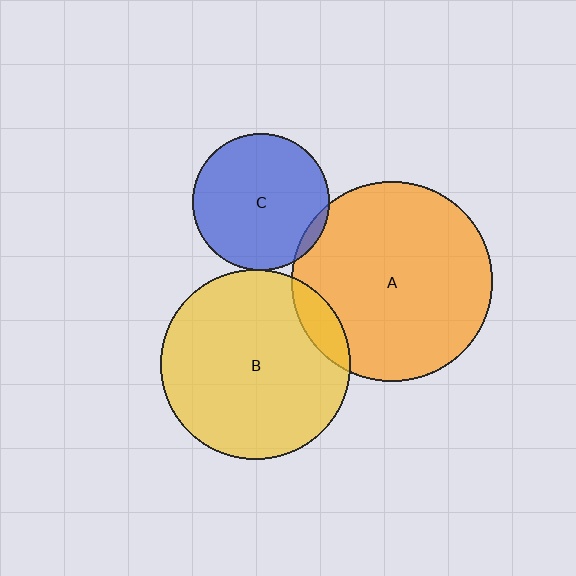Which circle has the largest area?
Circle A (orange).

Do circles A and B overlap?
Yes.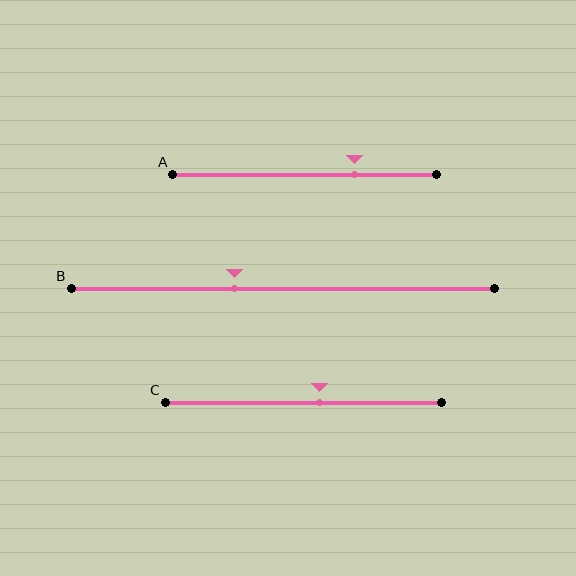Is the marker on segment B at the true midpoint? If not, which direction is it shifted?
No, the marker on segment B is shifted to the left by about 12% of the segment length.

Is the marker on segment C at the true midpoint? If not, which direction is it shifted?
No, the marker on segment C is shifted to the right by about 6% of the segment length.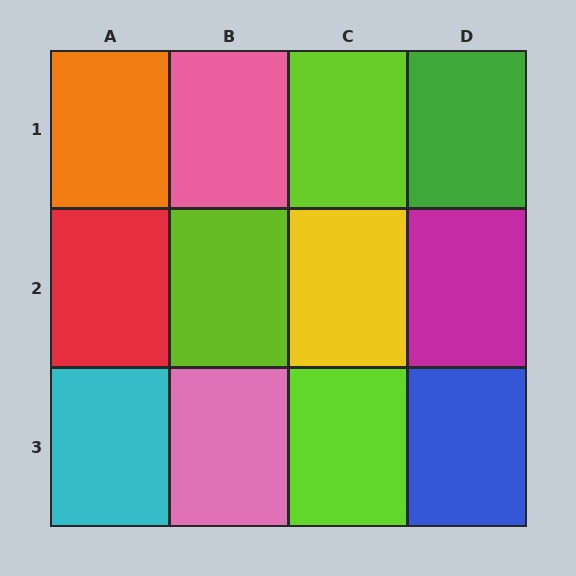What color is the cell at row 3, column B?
Pink.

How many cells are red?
1 cell is red.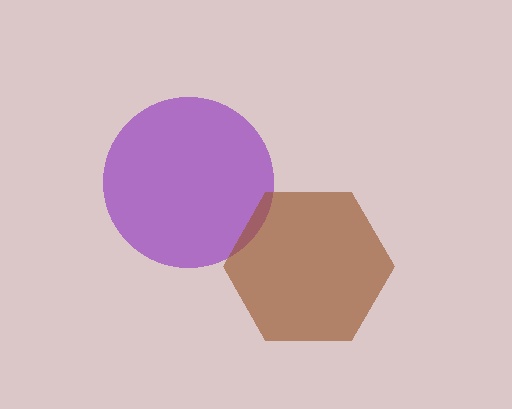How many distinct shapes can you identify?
There are 2 distinct shapes: a purple circle, a brown hexagon.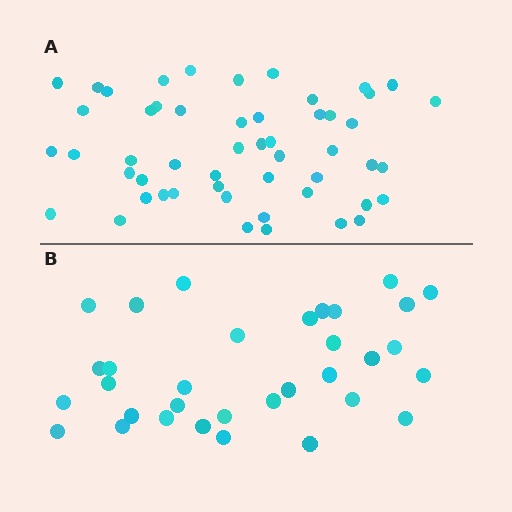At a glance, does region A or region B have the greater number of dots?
Region A (the top region) has more dots.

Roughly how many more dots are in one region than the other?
Region A has approximately 20 more dots than region B.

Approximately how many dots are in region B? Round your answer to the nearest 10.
About 30 dots. (The exact count is 33, which rounds to 30.)